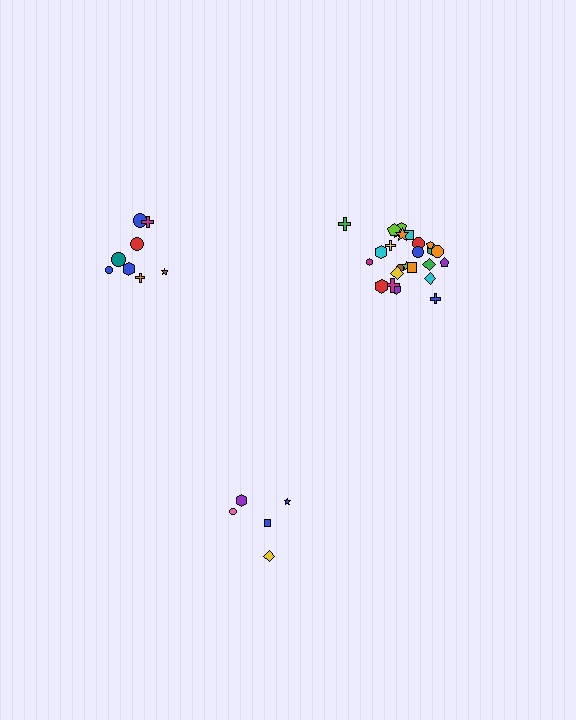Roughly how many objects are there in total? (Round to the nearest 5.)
Roughly 40 objects in total.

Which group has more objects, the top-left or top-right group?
The top-right group.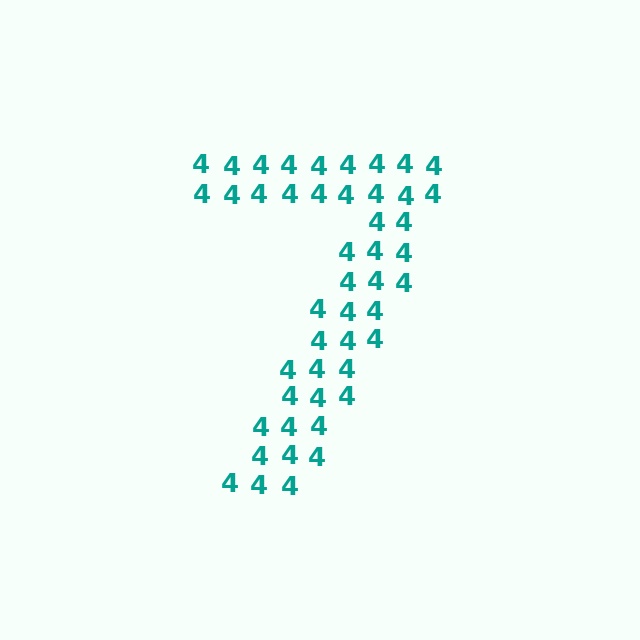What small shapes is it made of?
It is made of small digit 4's.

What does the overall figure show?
The overall figure shows the digit 7.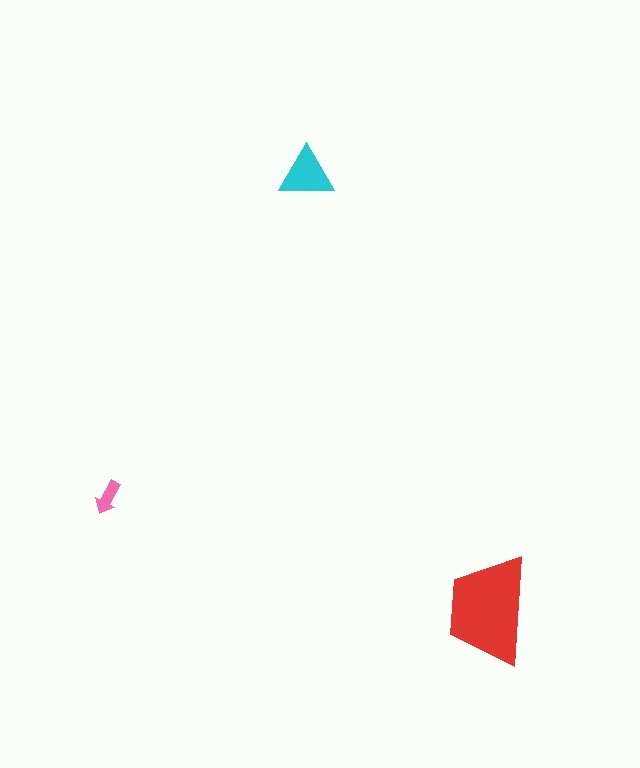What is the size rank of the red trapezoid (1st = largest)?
1st.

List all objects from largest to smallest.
The red trapezoid, the cyan triangle, the pink arrow.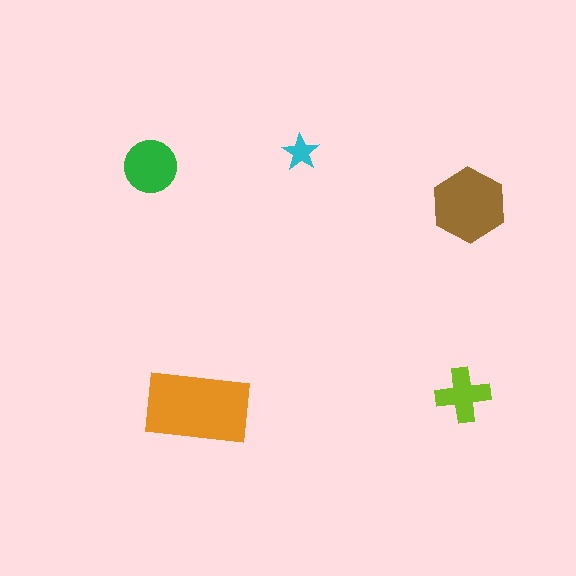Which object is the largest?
The orange rectangle.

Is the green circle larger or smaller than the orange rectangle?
Smaller.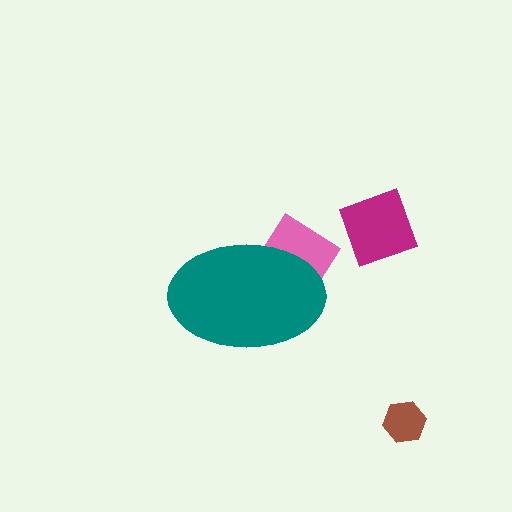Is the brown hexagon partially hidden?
No, the brown hexagon is fully visible.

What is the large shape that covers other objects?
A teal ellipse.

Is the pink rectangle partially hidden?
Yes, the pink rectangle is partially hidden behind the teal ellipse.